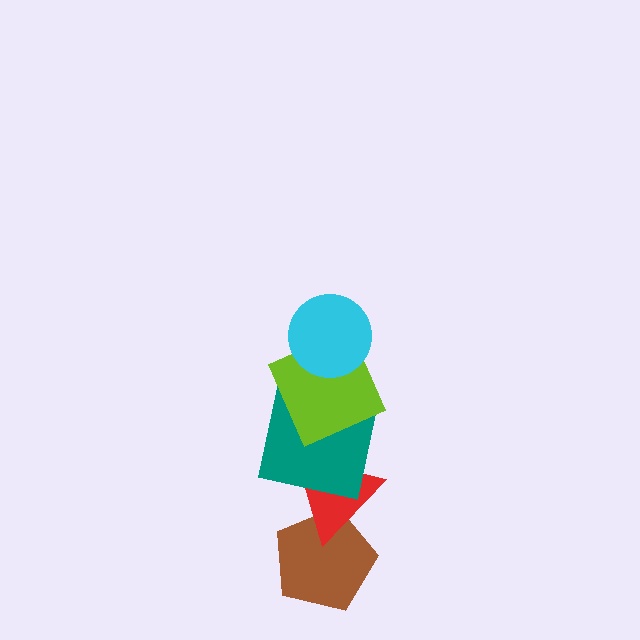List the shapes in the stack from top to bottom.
From top to bottom: the cyan circle, the lime square, the teal square, the red triangle, the brown pentagon.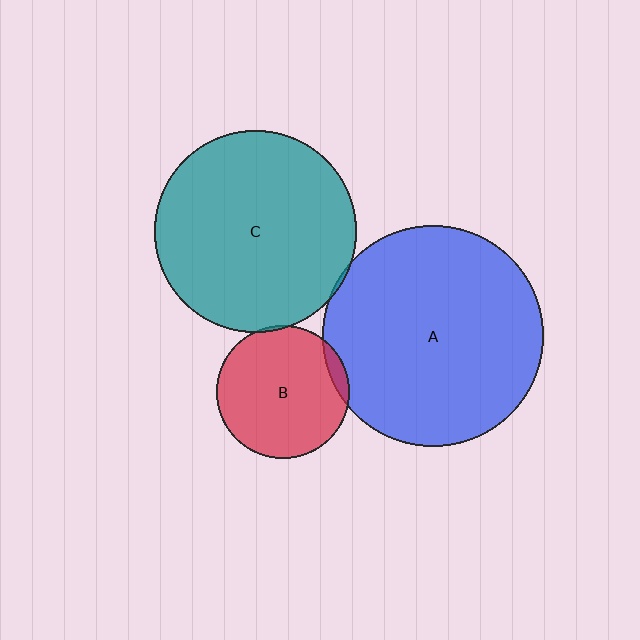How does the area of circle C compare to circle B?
Approximately 2.3 times.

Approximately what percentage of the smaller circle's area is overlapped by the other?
Approximately 5%.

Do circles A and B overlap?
Yes.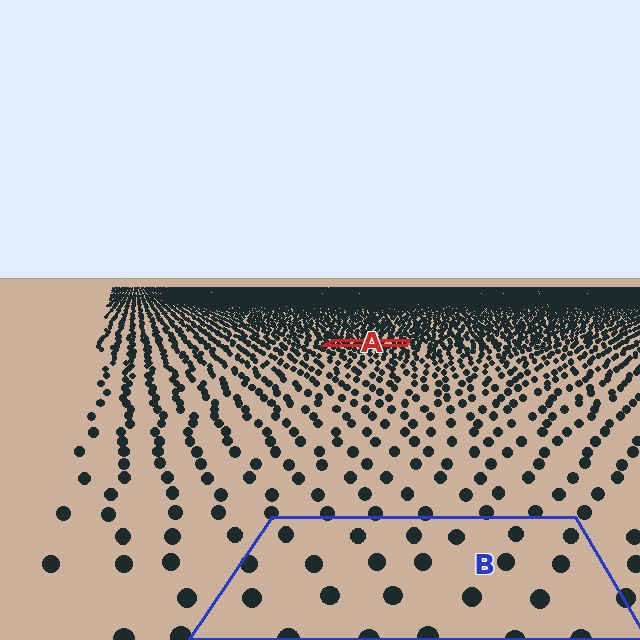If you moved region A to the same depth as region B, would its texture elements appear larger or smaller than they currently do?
They would appear larger. At a closer depth, the same texture elements are projected at a bigger on-screen size.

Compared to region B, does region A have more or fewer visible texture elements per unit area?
Region A has more texture elements per unit area — they are packed more densely because it is farther away.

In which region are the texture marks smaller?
The texture marks are smaller in region A, because it is farther away.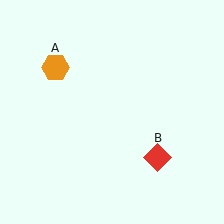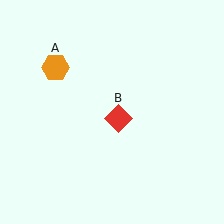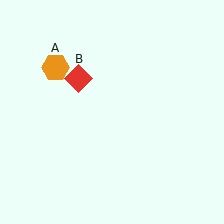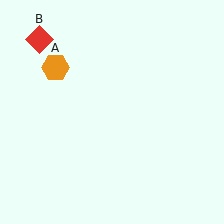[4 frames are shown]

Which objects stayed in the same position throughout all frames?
Orange hexagon (object A) remained stationary.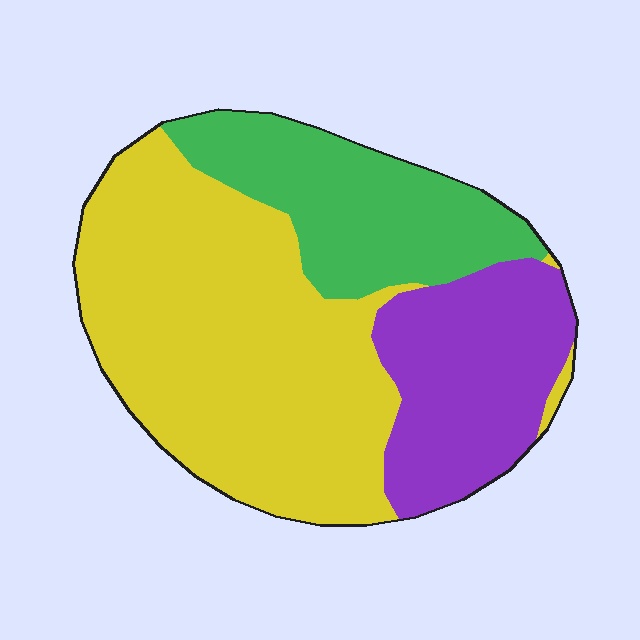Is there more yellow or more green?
Yellow.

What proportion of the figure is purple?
Purple takes up less than a quarter of the figure.